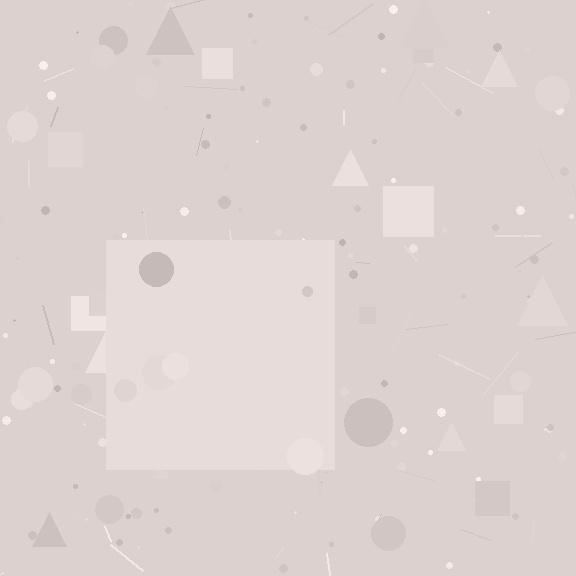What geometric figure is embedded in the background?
A square is embedded in the background.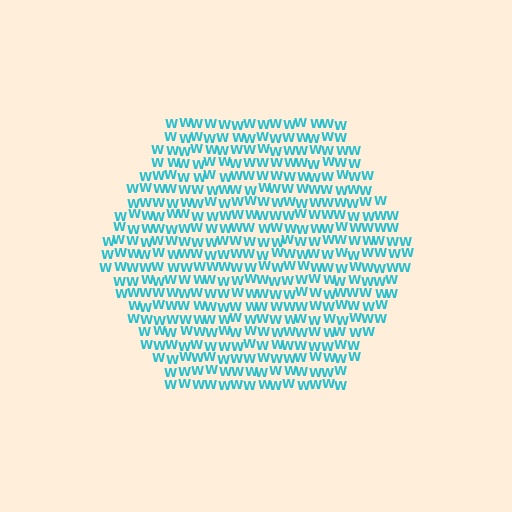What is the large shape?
The large shape is a hexagon.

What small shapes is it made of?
It is made of small letter W's.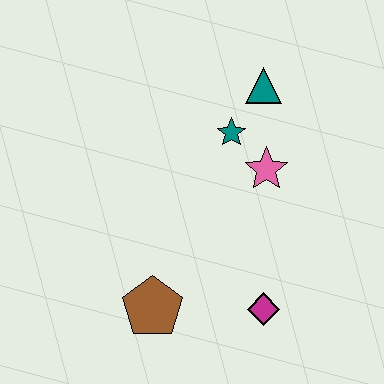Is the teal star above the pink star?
Yes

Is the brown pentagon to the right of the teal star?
No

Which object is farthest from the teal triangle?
The brown pentagon is farthest from the teal triangle.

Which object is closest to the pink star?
The teal star is closest to the pink star.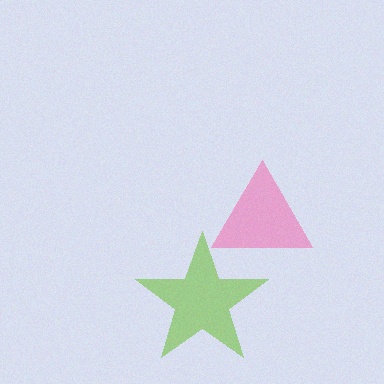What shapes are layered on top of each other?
The layered shapes are: a pink triangle, a lime star.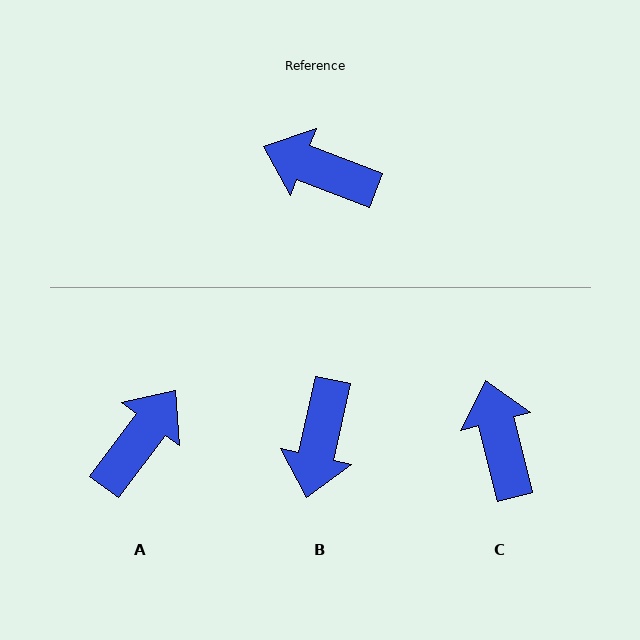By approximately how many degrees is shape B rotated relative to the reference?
Approximately 99 degrees counter-clockwise.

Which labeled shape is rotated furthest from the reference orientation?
A, about 105 degrees away.